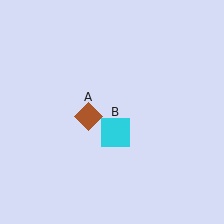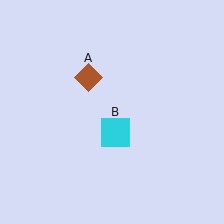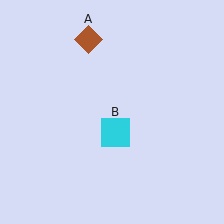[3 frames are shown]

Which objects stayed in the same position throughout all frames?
Cyan square (object B) remained stationary.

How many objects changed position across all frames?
1 object changed position: brown diamond (object A).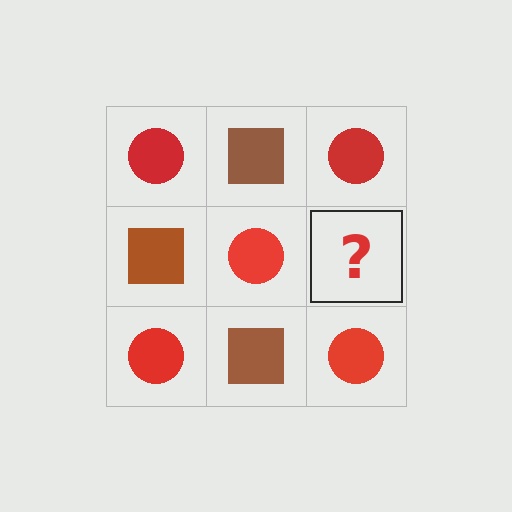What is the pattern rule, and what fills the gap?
The rule is that it alternates red circle and brown square in a checkerboard pattern. The gap should be filled with a brown square.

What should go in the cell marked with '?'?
The missing cell should contain a brown square.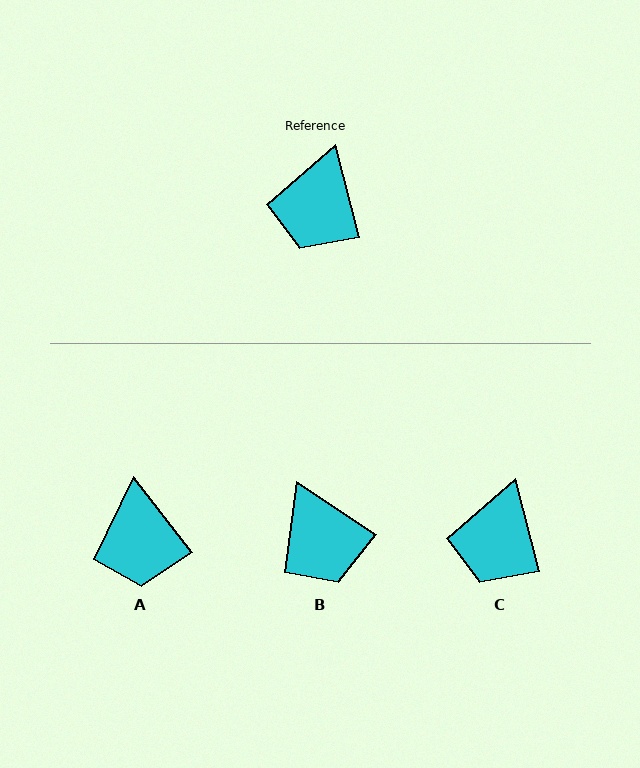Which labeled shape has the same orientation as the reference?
C.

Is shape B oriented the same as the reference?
No, it is off by about 42 degrees.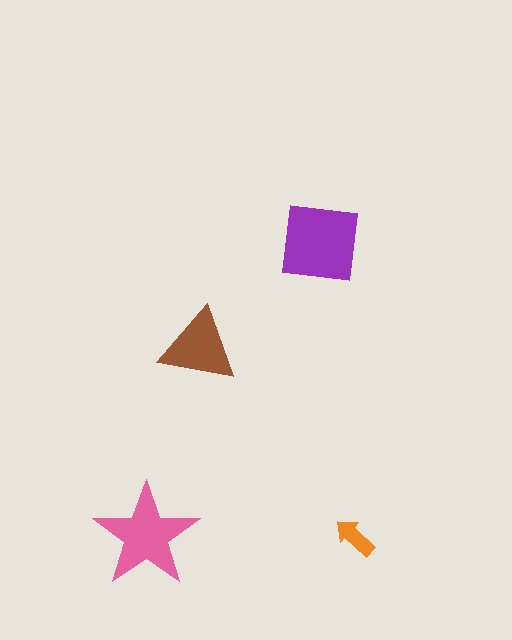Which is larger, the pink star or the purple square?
The purple square.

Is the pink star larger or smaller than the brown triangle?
Larger.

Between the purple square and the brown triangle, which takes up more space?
The purple square.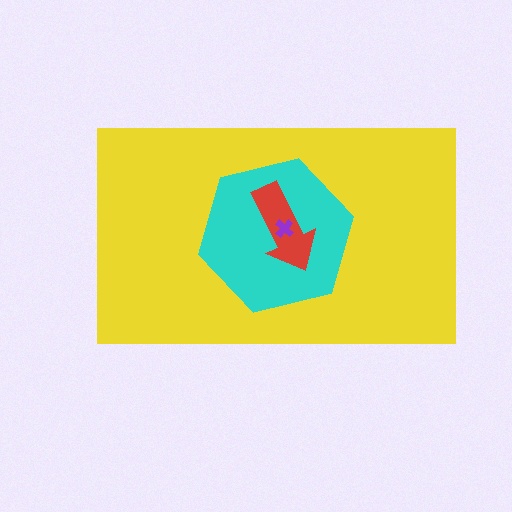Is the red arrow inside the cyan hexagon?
Yes.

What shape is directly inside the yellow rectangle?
The cyan hexagon.